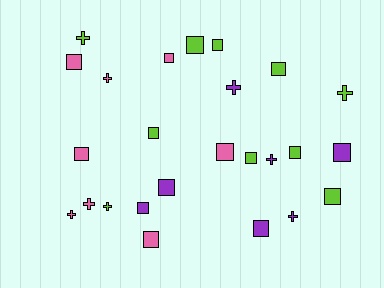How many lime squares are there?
There are 7 lime squares.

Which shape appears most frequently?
Square, with 16 objects.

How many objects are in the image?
There are 25 objects.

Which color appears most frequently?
Lime, with 10 objects.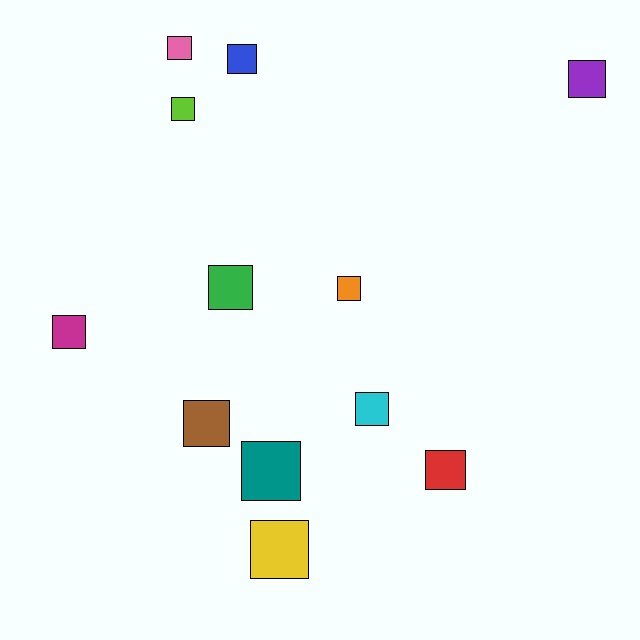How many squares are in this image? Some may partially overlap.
There are 12 squares.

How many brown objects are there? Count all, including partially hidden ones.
There is 1 brown object.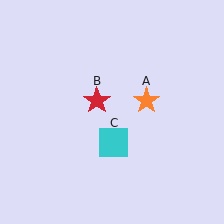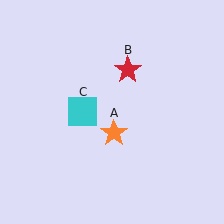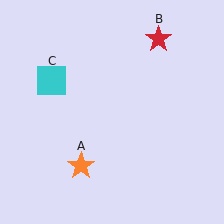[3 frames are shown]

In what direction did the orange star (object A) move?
The orange star (object A) moved down and to the left.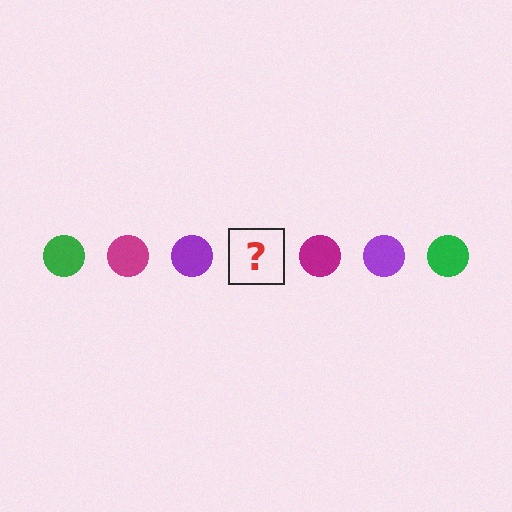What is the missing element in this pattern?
The missing element is a green circle.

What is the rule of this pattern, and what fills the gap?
The rule is that the pattern cycles through green, magenta, purple circles. The gap should be filled with a green circle.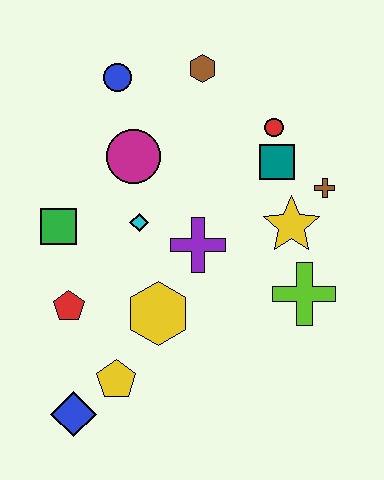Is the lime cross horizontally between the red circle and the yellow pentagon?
No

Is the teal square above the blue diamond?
Yes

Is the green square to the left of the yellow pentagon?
Yes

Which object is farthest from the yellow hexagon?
The brown hexagon is farthest from the yellow hexagon.